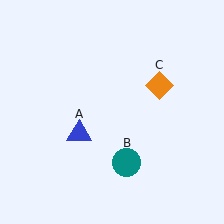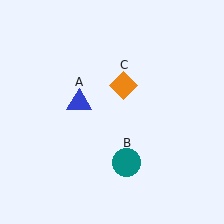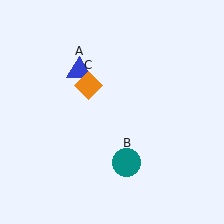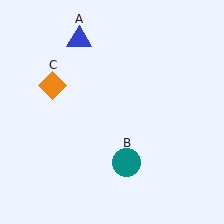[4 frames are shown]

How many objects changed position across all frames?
2 objects changed position: blue triangle (object A), orange diamond (object C).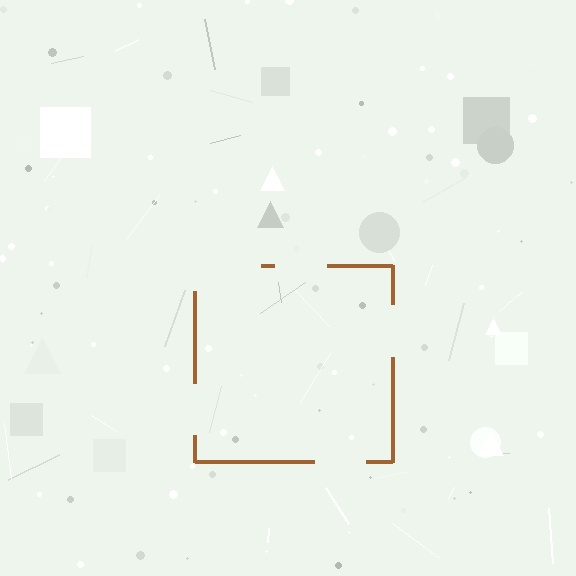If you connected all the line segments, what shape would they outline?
They would outline a square.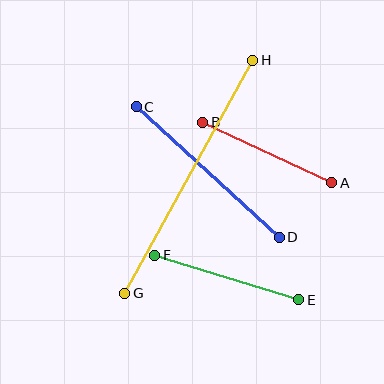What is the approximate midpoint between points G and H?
The midpoint is at approximately (189, 177) pixels.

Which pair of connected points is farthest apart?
Points G and H are farthest apart.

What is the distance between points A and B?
The distance is approximately 143 pixels.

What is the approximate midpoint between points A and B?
The midpoint is at approximately (267, 153) pixels.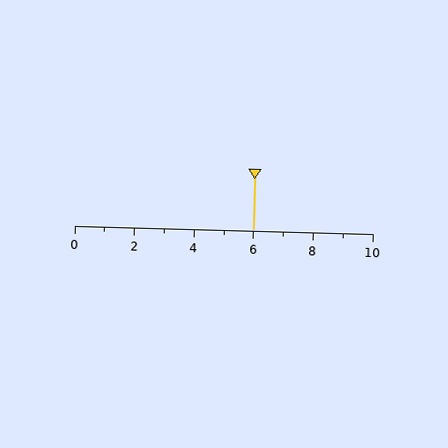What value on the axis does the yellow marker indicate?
The marker indicates approximately 6.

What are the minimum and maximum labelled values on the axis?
The axis runs from 0 to 10.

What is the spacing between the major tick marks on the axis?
The major ticks are spaced 2 apart.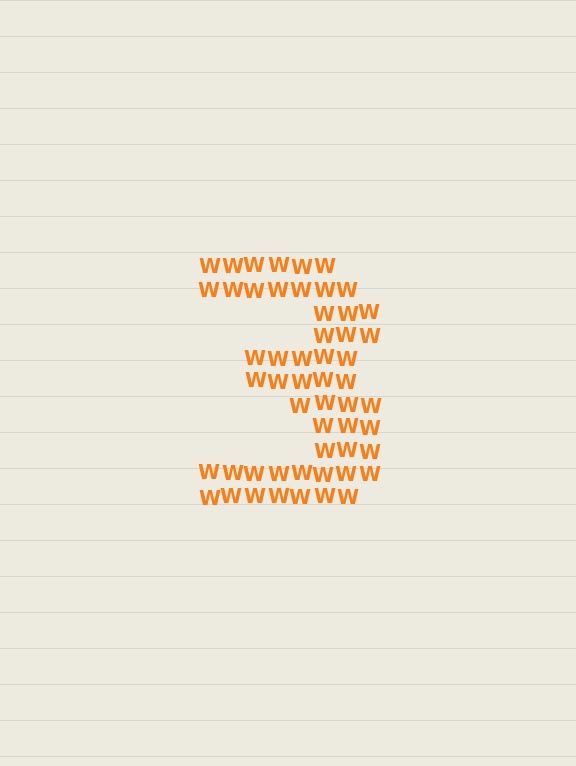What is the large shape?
The large shape is the digit 3.